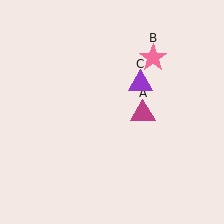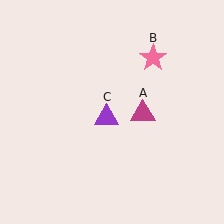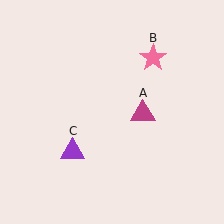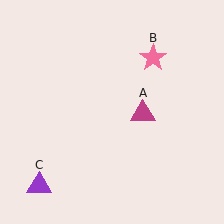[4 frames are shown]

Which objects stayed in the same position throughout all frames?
Magenta triangle (object A) and pink star (object B) remained stationary.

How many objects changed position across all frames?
1 object changed position: purple triangle (object C).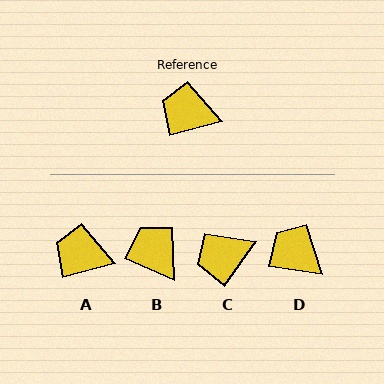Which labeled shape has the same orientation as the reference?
A.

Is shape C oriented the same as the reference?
No, it is off by about 40 degrees.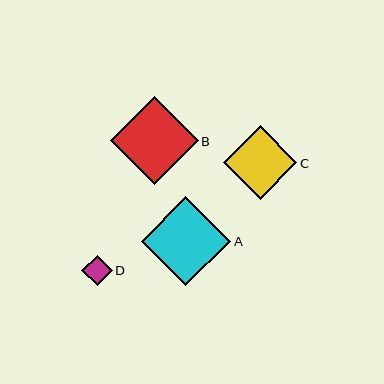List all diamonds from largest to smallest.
From largest to smallest: A, B, C, D.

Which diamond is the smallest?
Diamond D is the smallest with a size of approximately 30 pixels.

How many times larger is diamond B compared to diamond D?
Diamond B is approximately 2.9 times the size of diamond D.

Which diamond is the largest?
Diamond A is the largest with a size of approximately 89 pixels.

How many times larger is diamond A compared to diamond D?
Diamond A is approximately 2.9 times the size of diamond D.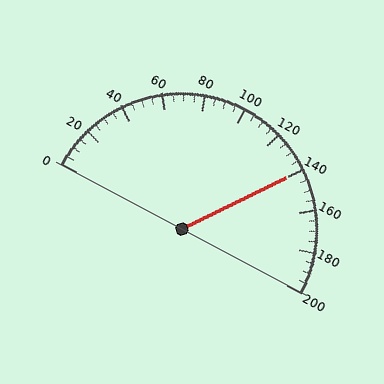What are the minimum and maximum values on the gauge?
The gauge ranges from 0 to 200.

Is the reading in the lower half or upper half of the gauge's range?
The reading is in the upper half of the range (0 to 200).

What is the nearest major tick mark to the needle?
The nearest major tick mark is 140.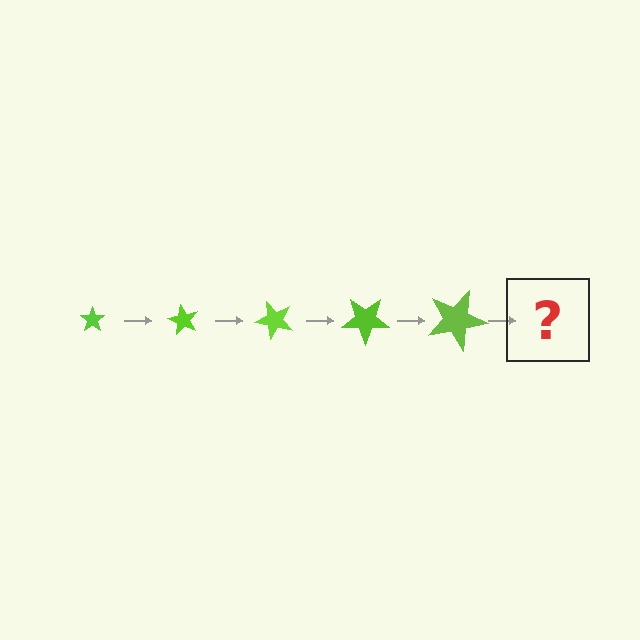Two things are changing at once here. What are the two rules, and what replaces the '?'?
The two rules are that the star grows larger each step and it rotates 60 degrees each step. The '?' should be a star, larger than the previous one and rotated 300 degrees from the start.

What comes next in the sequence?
The next element should be a star, larger than the previous one and rotated 300 degrees from the start.